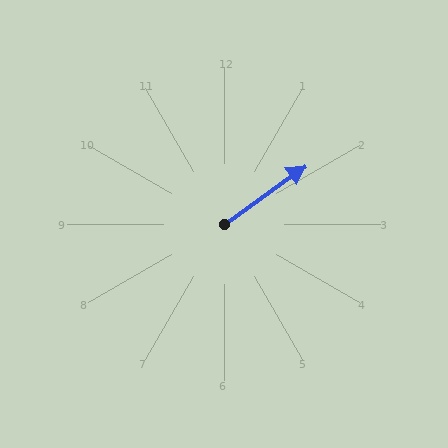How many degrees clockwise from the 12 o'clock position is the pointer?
Approximately 54 degrees.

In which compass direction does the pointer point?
Northeast.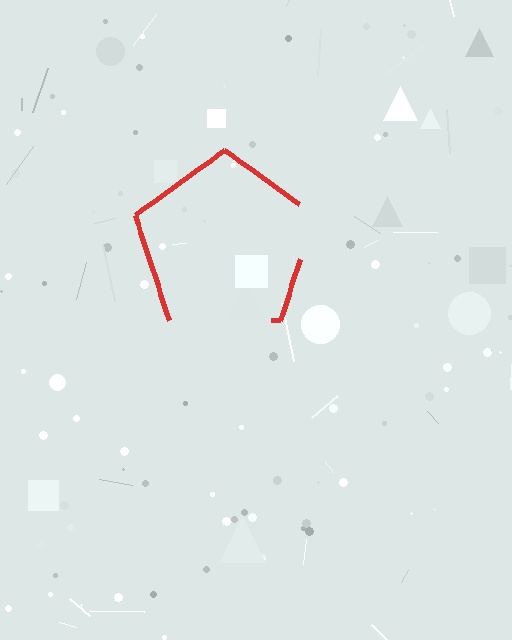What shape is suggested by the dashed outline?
The dashed outline suggests a pentagon.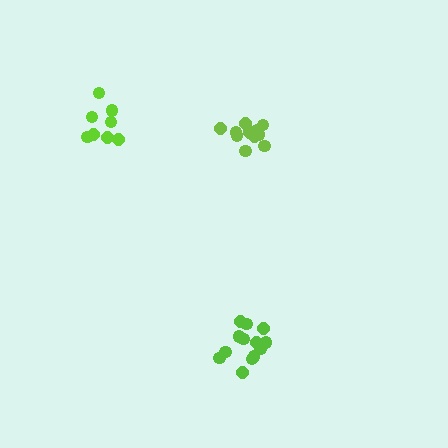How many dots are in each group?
Group 1: 11 dots, Group 2: 13 dots, Group 3: 8 dots (32 total).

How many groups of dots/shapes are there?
There are 3 groups.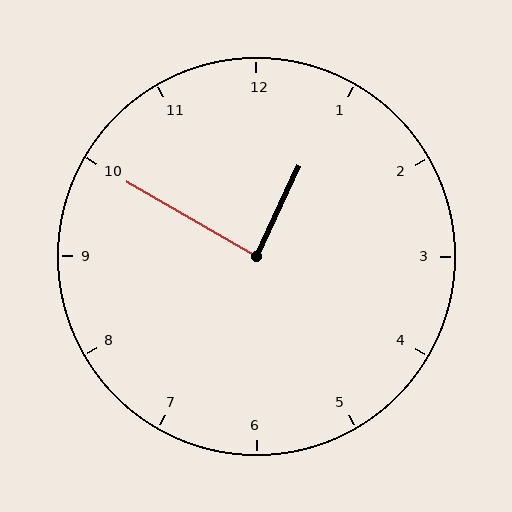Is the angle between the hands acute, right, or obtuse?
It is right.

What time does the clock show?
12:50.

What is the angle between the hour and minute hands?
Approximately 85 degrees.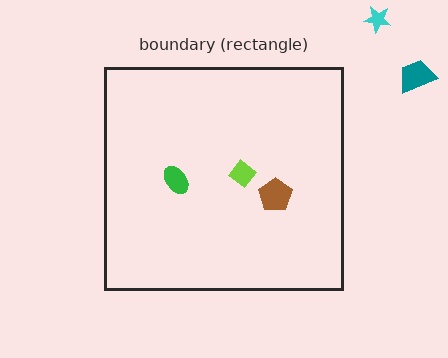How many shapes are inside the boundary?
3 inside, 2 outside.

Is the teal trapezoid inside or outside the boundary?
Outside.